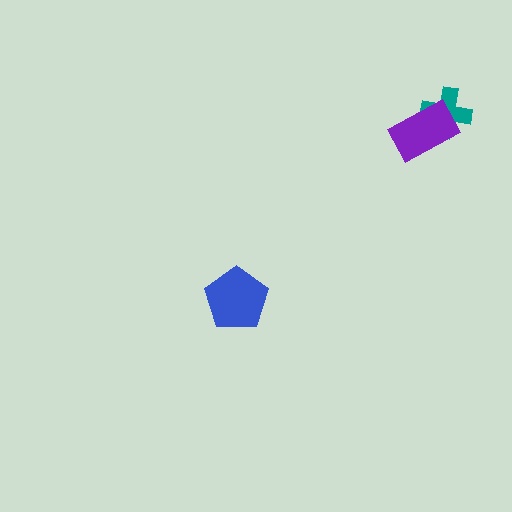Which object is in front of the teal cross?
The purple rectangle is in front of the teal cross.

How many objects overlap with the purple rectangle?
1 object overlaps with the purple rectangle.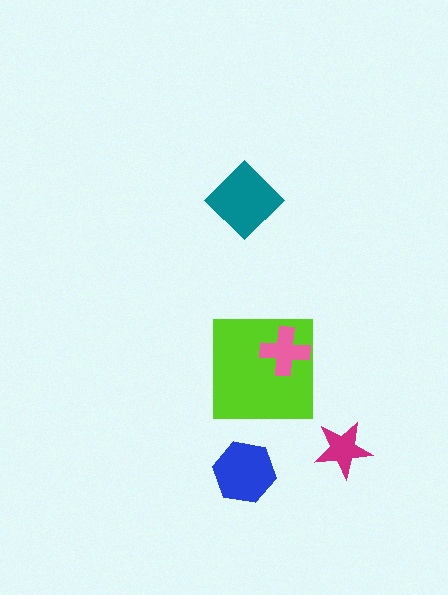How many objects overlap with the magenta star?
0 objects overlap with the magenta star.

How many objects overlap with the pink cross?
1 object overlaps with the pink cross.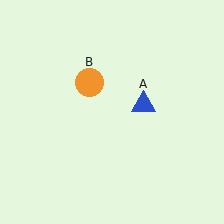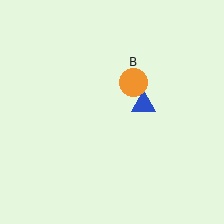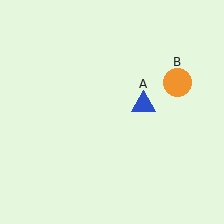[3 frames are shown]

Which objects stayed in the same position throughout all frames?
Blue triangle (object A) remained stationary.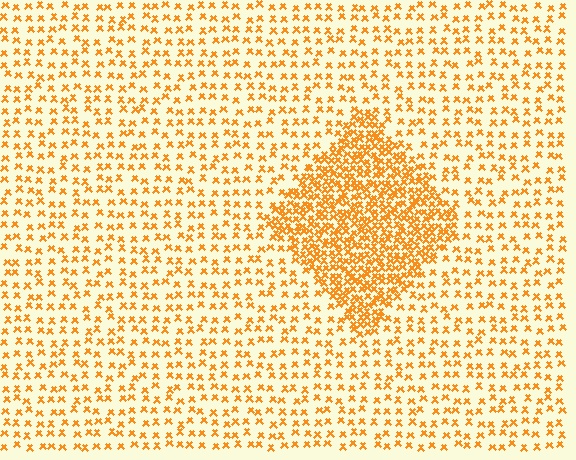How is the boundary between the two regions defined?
The boundary is defined by a change in element density (approximately 2.6x ratio). All elements are the same color, size, and shape.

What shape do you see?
I see a diamond.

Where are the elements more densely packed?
The elements are more densely packed inside the diamond boundary.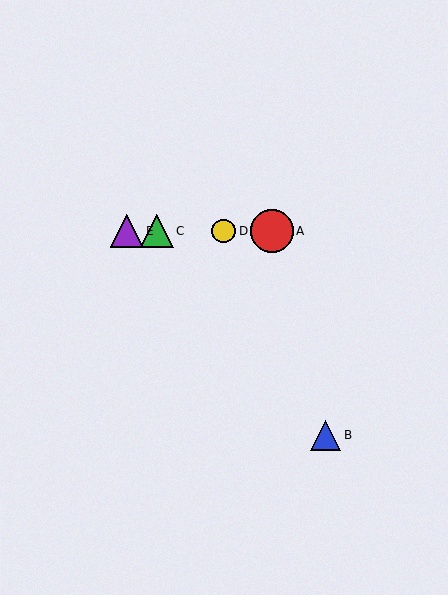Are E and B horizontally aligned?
No, E is at y≈231 and B is at y≈435.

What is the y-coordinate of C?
Object C is at y≈231.